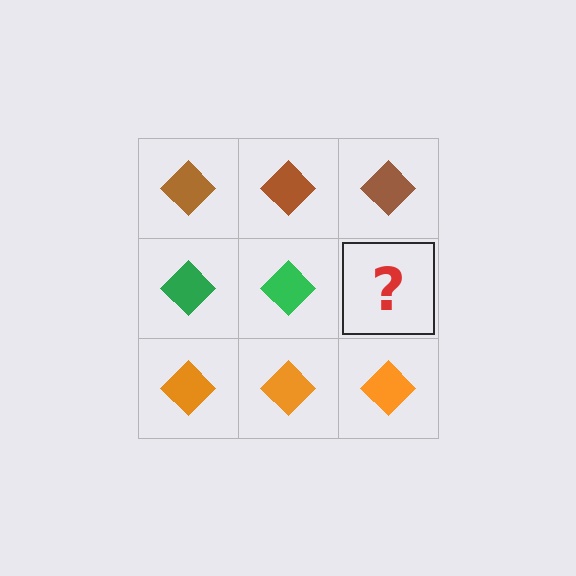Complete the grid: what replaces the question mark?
The question mark should be replaced with a green diamond.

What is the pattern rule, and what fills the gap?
The rule is that each row has a consistent color. The gap should be filled with a green diamond.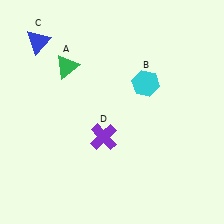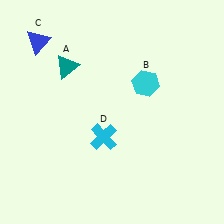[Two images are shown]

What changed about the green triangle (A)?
In Image 1, A is green. In Image 2, it changed to teal.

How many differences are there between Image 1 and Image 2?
There are 2 differences between the two images.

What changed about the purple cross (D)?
In Image 1, D is purple. In Image 2, it changed to cyan.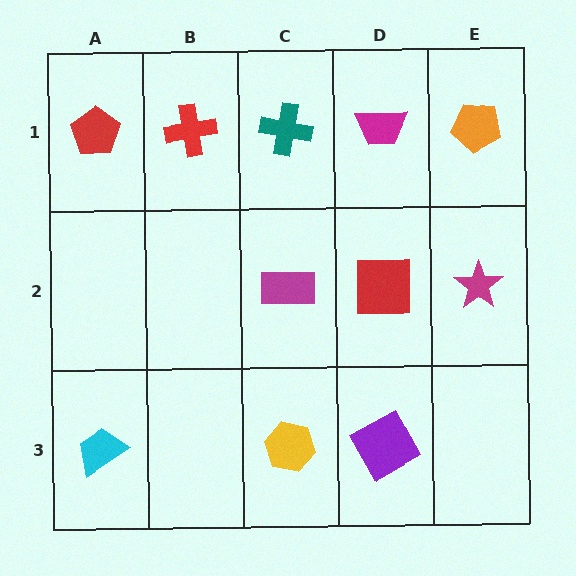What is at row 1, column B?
A red cross.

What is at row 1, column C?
A teal cross.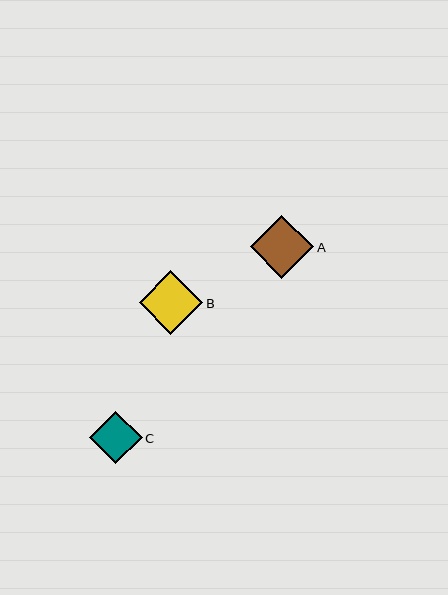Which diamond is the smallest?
Diamond C is the smallest with a size of approximately 53 pixels.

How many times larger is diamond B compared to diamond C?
Diamond B is approximately 1.2 times the size of diamond C.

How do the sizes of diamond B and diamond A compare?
Diamond B and diamond A are approximately the same size.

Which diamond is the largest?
Diamond B is the largest with a size of approximately 63 pixels.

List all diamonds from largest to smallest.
From largest to smallest: B, A, C.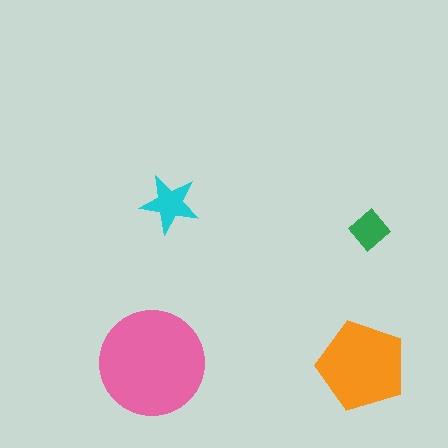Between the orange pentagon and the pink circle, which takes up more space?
The pink circle.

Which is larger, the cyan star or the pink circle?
The pink circle.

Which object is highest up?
The cyan star is topmost.